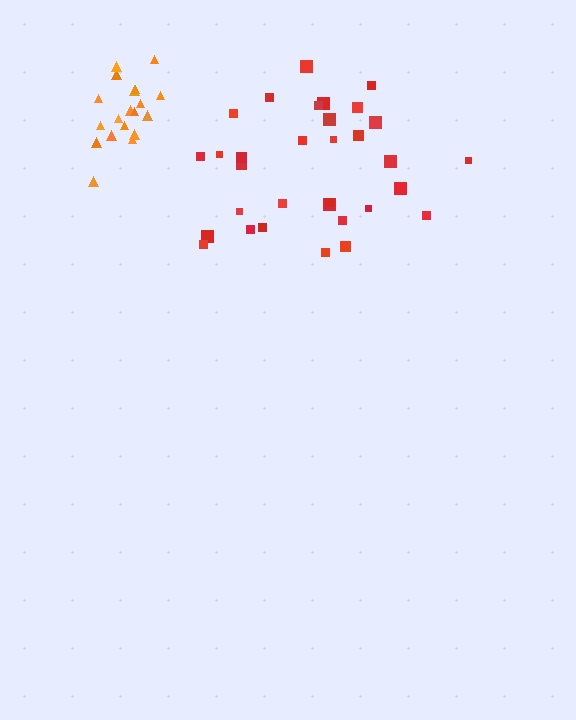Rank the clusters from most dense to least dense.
orange, red.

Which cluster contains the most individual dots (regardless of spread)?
Red (33).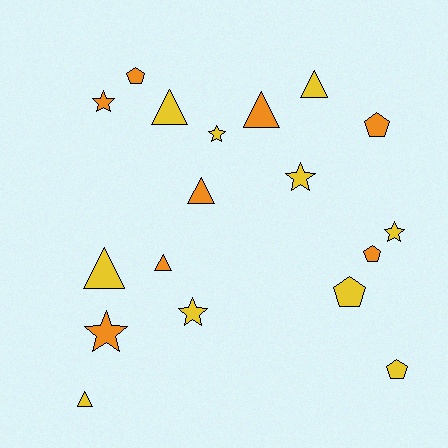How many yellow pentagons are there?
There are 2 yellow pentagons.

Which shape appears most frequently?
Triangle, with 7 objects.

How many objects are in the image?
There are 18 objects.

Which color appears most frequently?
Yellow, with 10 objects.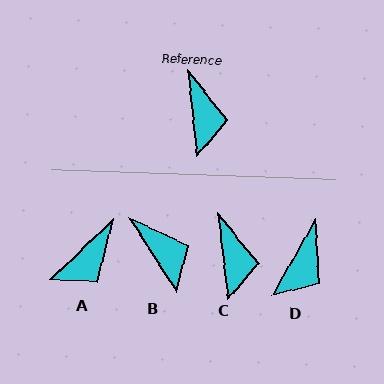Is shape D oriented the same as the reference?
No, it is off by about 35 degrees.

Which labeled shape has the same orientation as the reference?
C.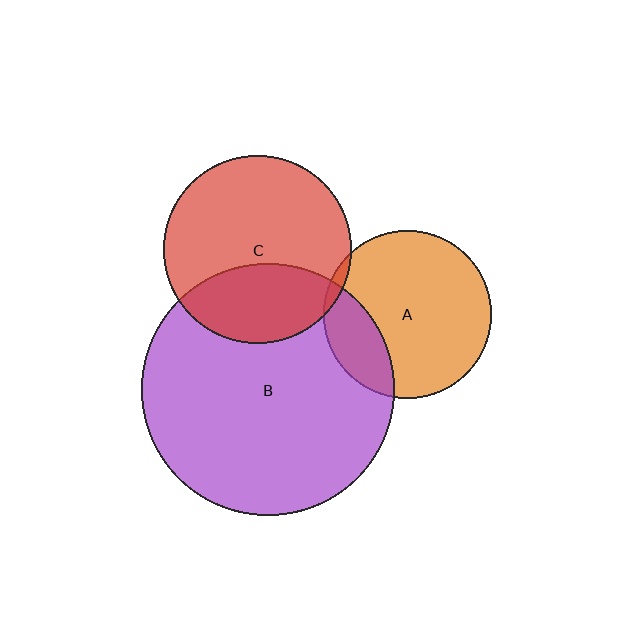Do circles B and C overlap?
Yes.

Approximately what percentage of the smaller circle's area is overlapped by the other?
Approximately 35%.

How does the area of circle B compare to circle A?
Approximately 2.2 times.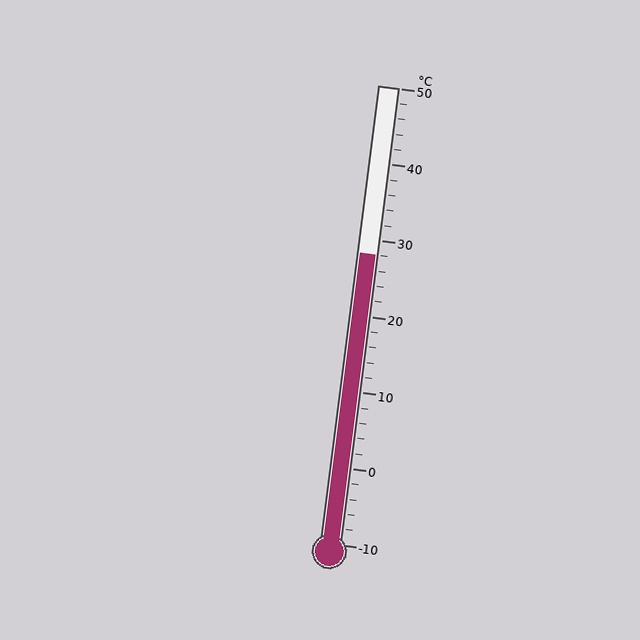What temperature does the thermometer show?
The thermometer shows approximately 28°C.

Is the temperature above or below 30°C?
The temperature is below 30°C.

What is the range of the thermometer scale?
The thermometer scale ranges from -10°C to 50°C.